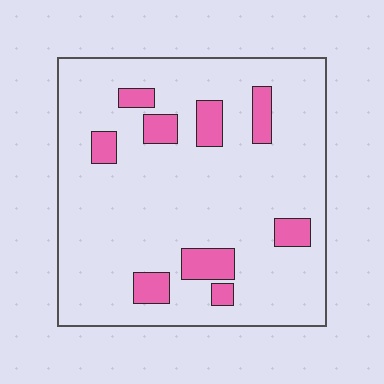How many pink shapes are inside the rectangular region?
9.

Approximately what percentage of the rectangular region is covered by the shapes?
Approximately 15%.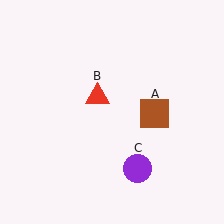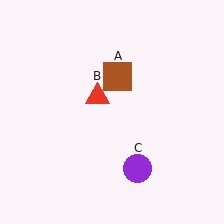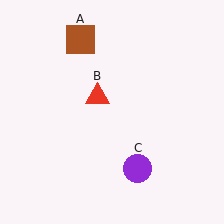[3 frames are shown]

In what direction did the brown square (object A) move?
The brown square (object A) moved up and to the left.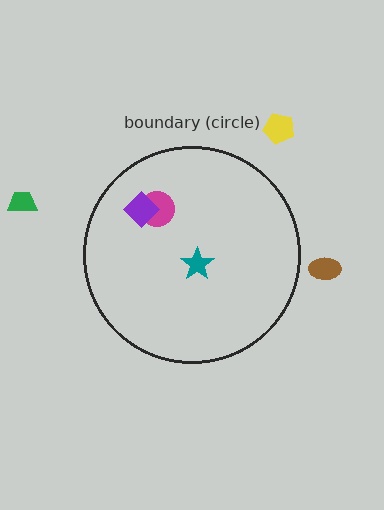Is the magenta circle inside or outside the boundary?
Inside.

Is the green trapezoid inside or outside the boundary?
Outside.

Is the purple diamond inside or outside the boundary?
Inside.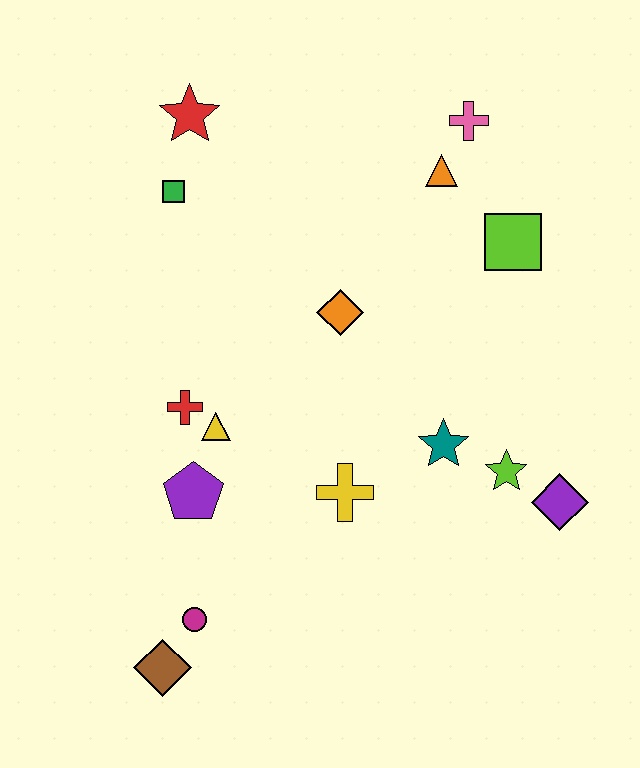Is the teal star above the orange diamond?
No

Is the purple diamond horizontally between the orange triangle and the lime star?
No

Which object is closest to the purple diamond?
The lime star is closest to the purple diamond.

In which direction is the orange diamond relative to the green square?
The orange diamond is to the right of the green square.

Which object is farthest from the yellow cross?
The red star is farthest from the yellow cross.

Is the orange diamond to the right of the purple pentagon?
Yes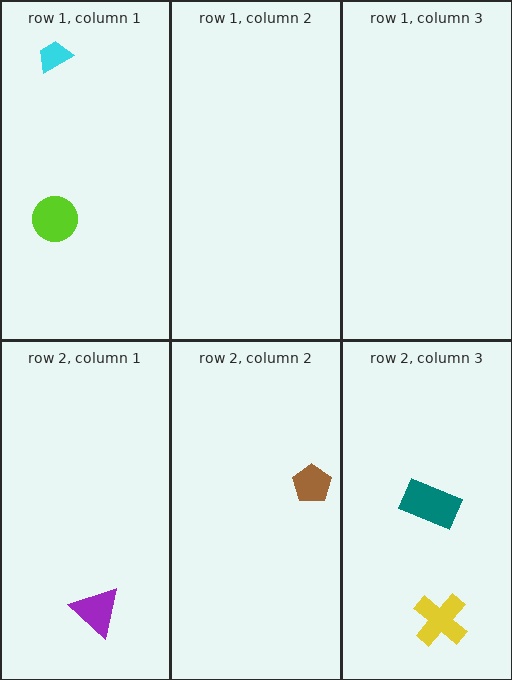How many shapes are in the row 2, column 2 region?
1.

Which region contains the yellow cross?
The row 2, column 3 region.